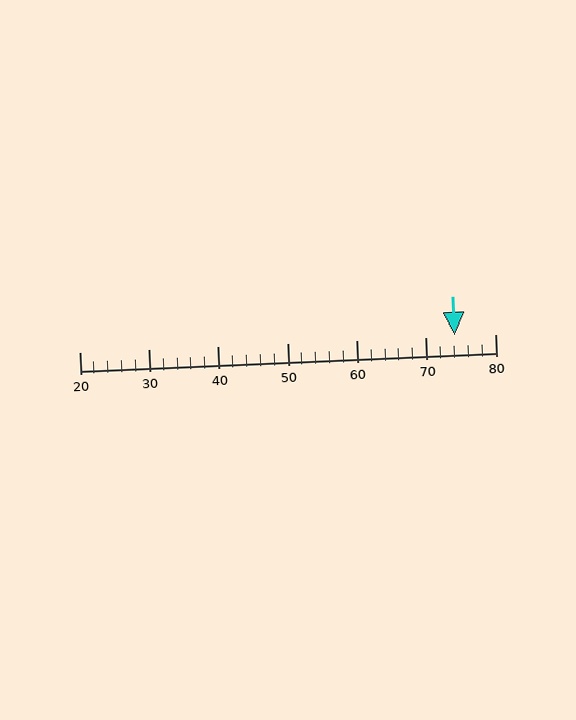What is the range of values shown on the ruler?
The ruler shows values from 20 to 80.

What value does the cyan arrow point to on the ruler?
The cyan arrow points to approximately 74.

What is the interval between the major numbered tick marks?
The major tick marks are spaced 10 units apart.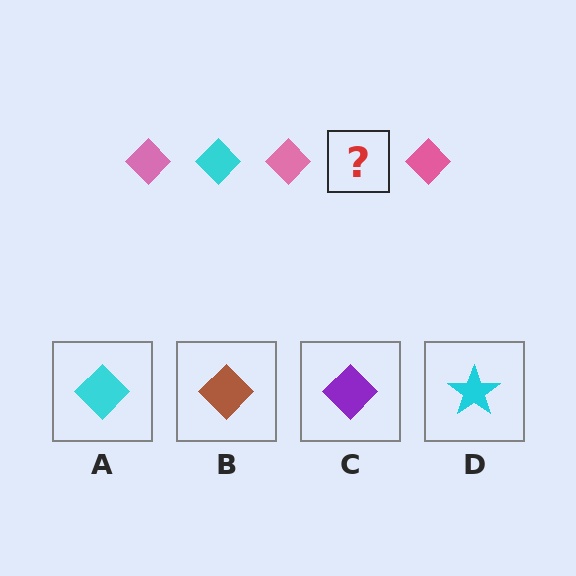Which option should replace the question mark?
Option A.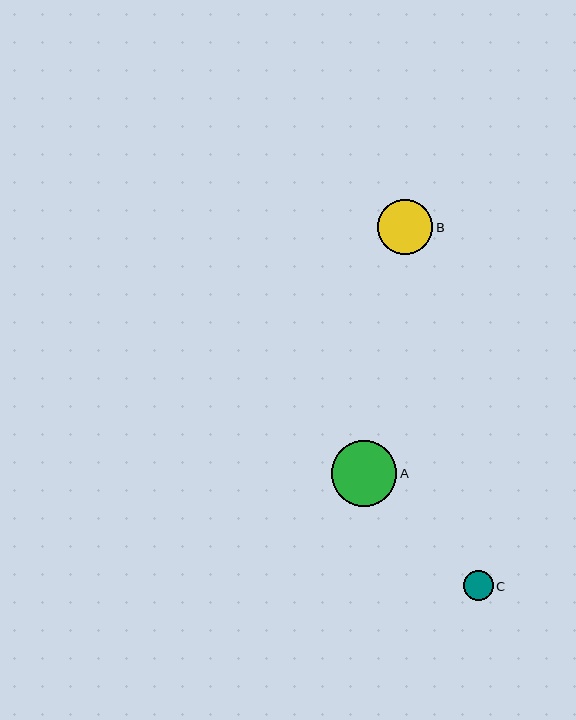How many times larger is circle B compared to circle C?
Circle B is approximately 1.8 times the size of circle C.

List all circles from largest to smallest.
From largest to smallest: A, B, C.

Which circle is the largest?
Circle A is the largest with a size of approximately 66 pixels.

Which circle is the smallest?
Circle C is the smallest with a size of approximately 30 pixels.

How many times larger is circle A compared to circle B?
Circle A is approximately 1.2 times the size of circle B.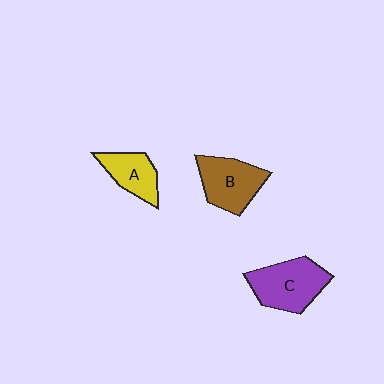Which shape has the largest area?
Shape C (purple).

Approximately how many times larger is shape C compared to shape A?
Approximately 1.5 times.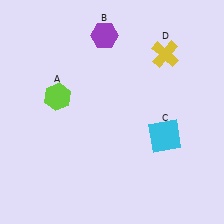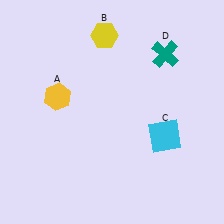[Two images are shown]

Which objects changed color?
A changed from lime to yellow. B changed from purple to yellow. D changed from yellow to teal.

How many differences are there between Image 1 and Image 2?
There are 3 differences between the two images.